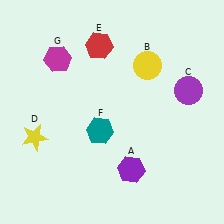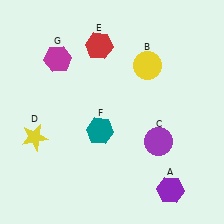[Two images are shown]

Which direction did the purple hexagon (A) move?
The purple hexagon (A) moved right.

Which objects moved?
The objects that moved are: the purple hexagon (A), the purple circle (C).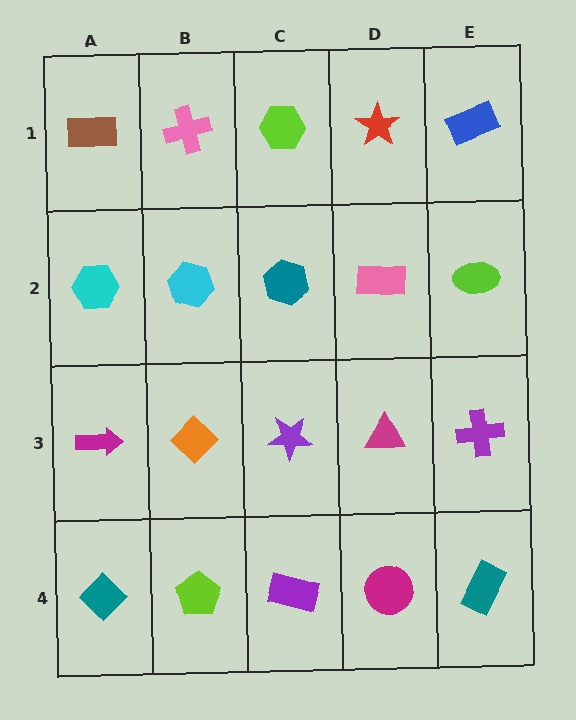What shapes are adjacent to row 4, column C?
A purple star (row 3, column C), a lime pentagon (row 4, column B), a magenta circle (row 4, column D).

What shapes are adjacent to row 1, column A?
A cyan hexagon (row 2, column A), a pink cross (row 1, column B).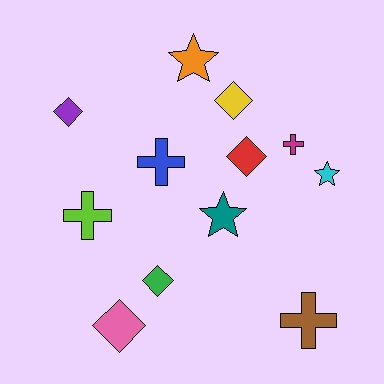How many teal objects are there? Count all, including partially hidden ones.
There is 1 teal object.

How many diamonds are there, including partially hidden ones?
There are 5 diamonds.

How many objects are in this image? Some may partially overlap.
There are 12 objects.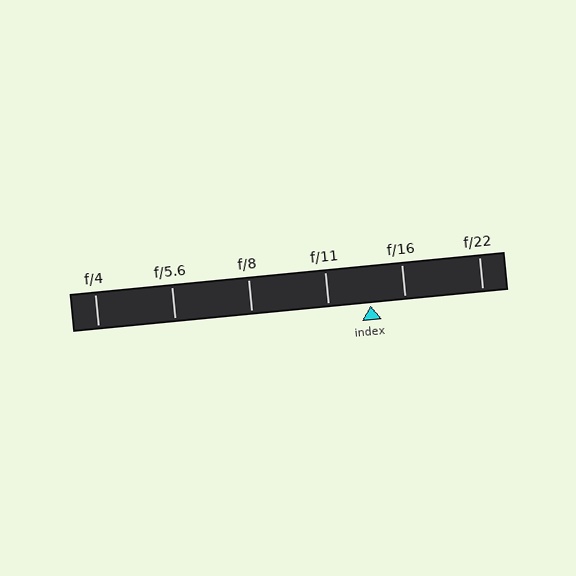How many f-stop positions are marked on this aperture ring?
There are 6 f-stop positions marked.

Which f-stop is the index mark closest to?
The index mark is closest to f/16.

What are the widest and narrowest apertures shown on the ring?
The widest aperture shown is f/4 and the narrowest is f/22.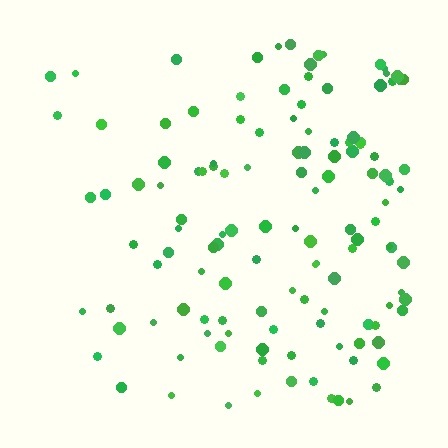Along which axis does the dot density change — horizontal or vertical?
Horizontal.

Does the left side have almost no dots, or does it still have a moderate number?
Still a moderate number, just noticeably fewer than the right.